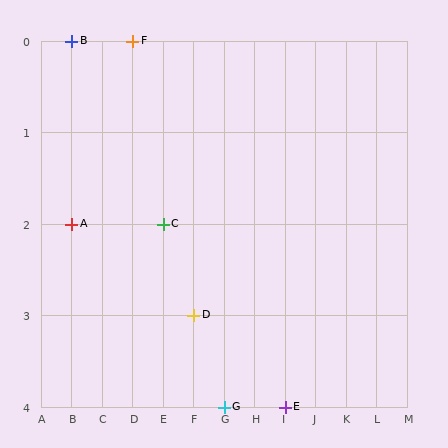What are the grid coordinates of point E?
Point E is at grid coordinates (I, 4).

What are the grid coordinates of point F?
Point F is at grid coordinates (D, 0).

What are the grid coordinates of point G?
Point G is at grid coordinates (G, 4).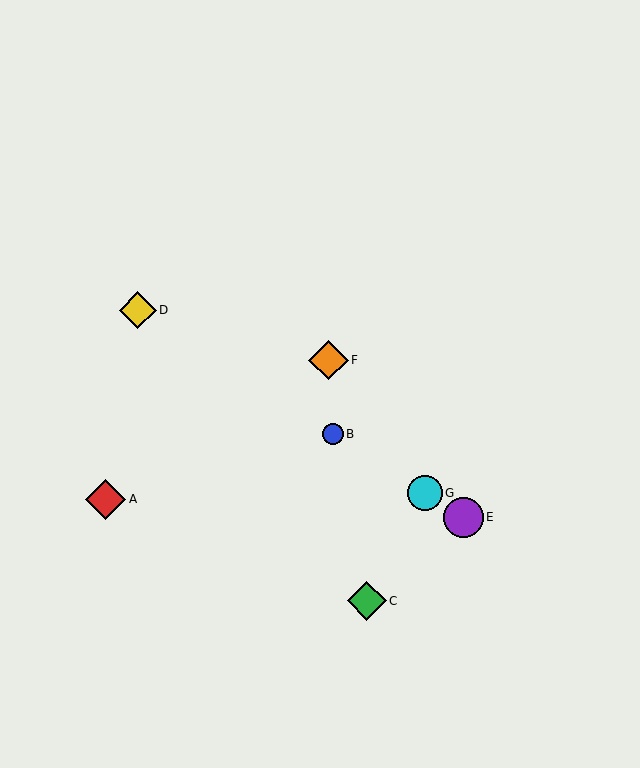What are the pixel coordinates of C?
Object C is at (367, 601).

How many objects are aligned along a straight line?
4 objects (B, D, E, G) are aligned along a straight line.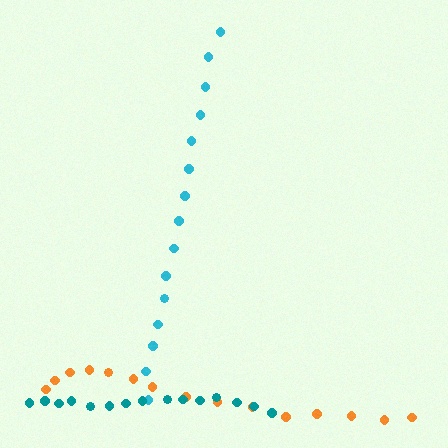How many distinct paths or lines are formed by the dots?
There are 3 distinct paths.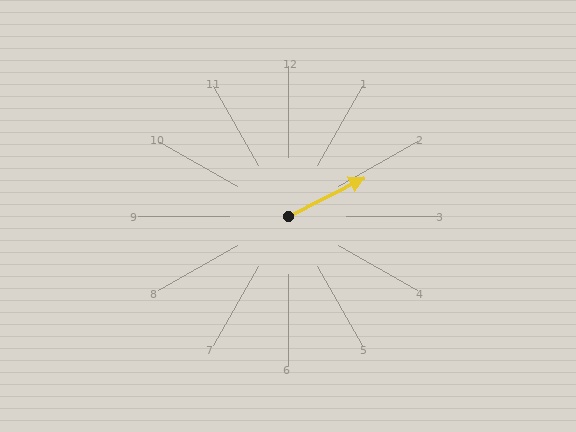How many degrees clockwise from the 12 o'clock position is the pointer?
Approximately 63 degrees.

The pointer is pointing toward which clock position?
Roughly 2 o'clock.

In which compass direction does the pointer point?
Northeast.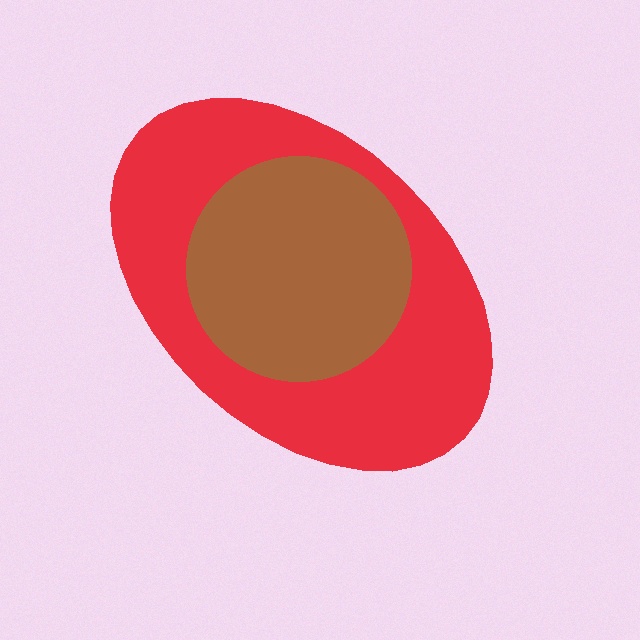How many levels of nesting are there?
2.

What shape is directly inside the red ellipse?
The brown circle.